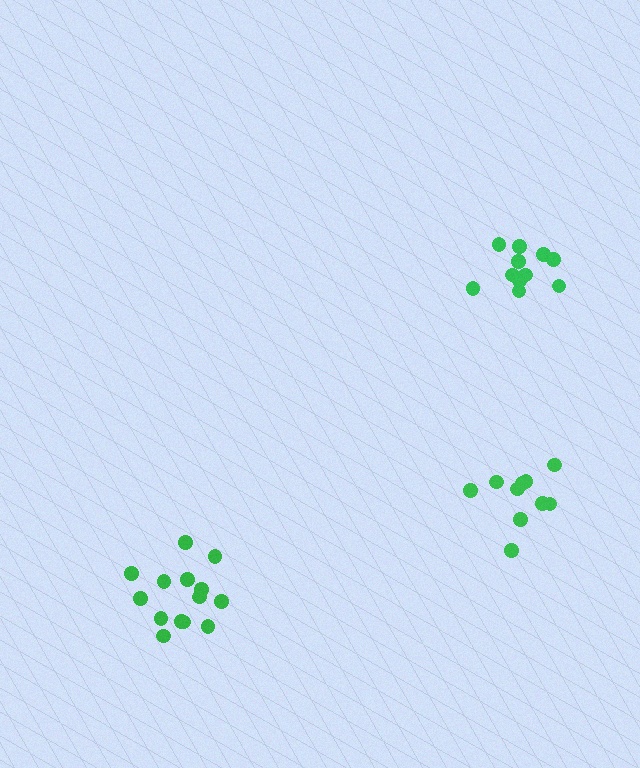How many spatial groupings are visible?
There are 3 spatial groupings.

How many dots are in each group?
Group 1: 14 dots, Group 2: 10 dots, Group 3: 11 dots (35 total).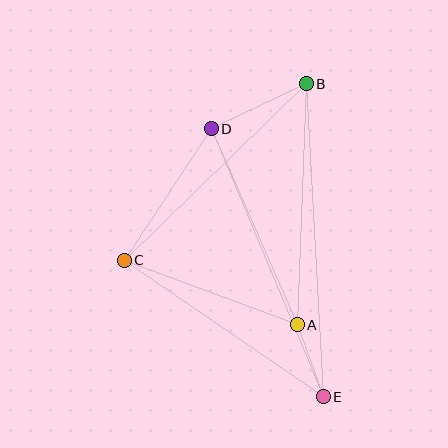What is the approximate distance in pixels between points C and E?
The distance between C and E is approximately 241 pixels.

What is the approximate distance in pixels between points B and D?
The distance between B and D is approximately 105 pixels.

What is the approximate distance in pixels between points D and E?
The distance between D and E is approximately 291 pixels.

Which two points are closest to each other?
Points A and E are closest to each other.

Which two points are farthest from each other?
Points B and E are farthest from each other.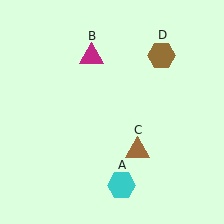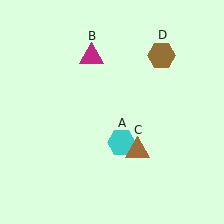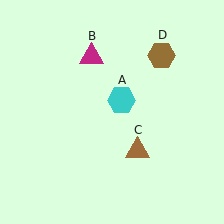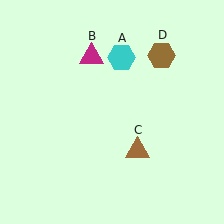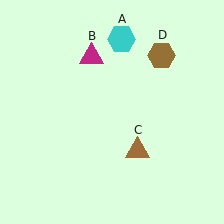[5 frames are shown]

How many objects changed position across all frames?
1 object changed position: cyan hexagon (object A).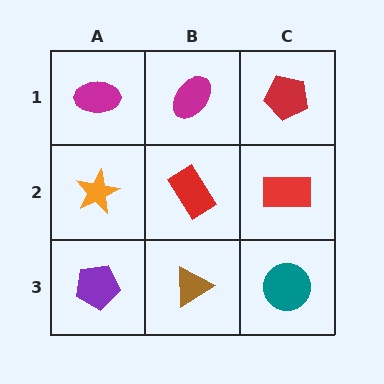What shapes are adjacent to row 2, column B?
A magenta ellipse (row 1, column B), a brown triangle (row 3, column B), an orange star (row 2, column A), a red rectangle (row 2, column C).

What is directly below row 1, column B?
A red rectangle.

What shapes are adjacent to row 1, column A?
An orange star (row 2, column A), a magenta ellipse (row 1, column B).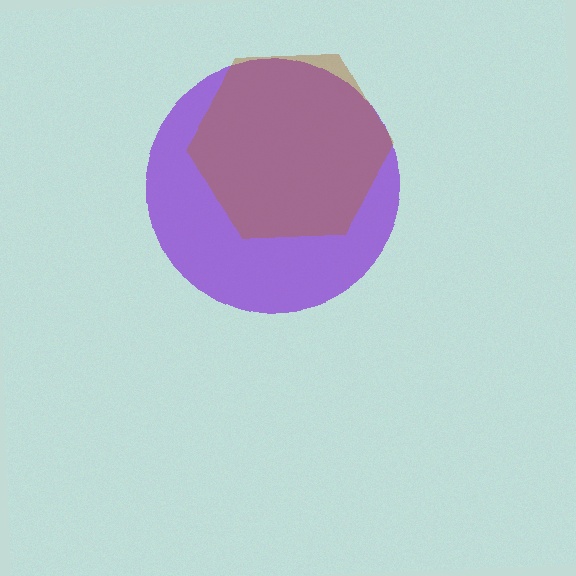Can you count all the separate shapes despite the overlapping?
Yes, there are 2 separate shapes.